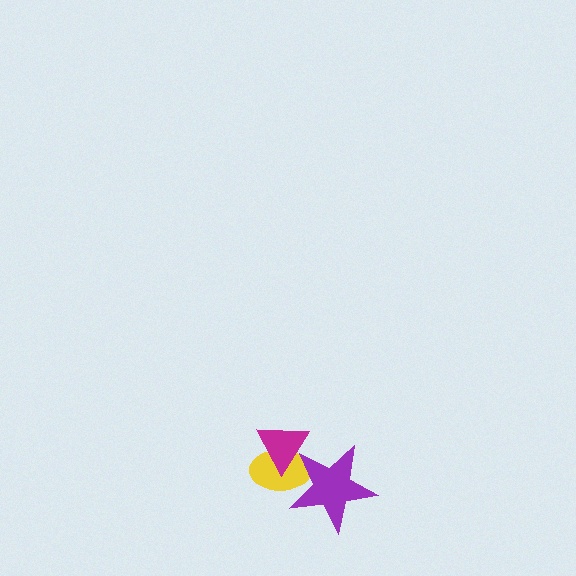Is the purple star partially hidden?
No, no other shape covers it.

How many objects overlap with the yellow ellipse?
2 objects overlap with the yellow ellipse.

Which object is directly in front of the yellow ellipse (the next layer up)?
The magenta triangle is directly in front of the yellow ellipse.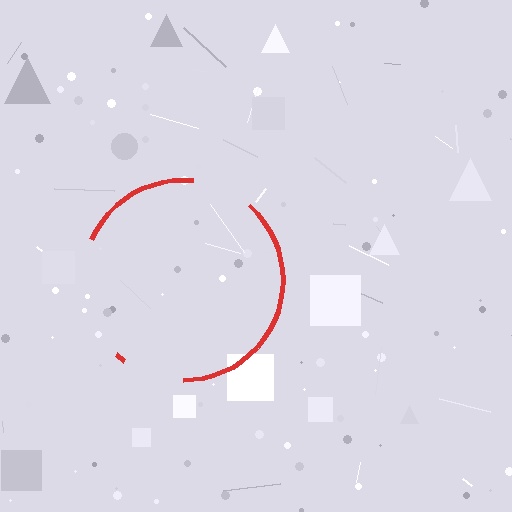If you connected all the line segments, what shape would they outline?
They would outline a circle.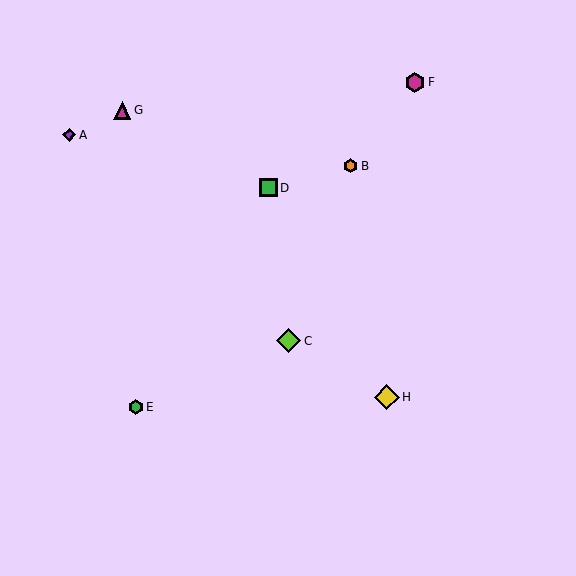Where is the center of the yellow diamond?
The center of the yellow diamond is at (387, 397).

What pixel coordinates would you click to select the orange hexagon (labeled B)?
Click at (351, 166) to select the orange hexagon B.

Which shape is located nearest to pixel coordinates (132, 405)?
The green hexagon (labeled E) at (136, 407) is nearest to that location.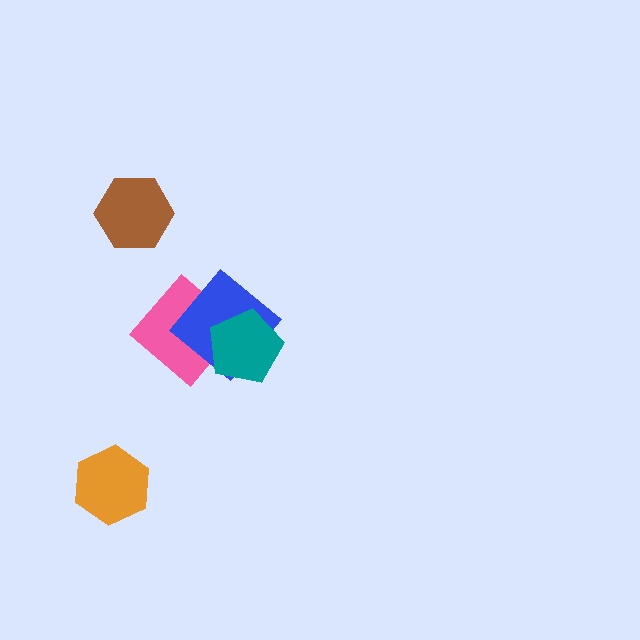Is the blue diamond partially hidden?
Yes, it is partially covered by another shape.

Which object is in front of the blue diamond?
The teal pentagon is in front of the blue diamond.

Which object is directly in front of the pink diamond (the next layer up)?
The blue diamond is directly in front of the pink diamond.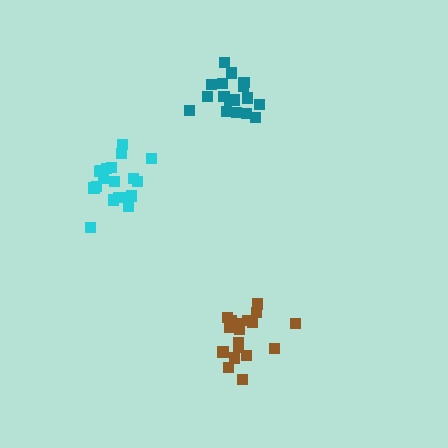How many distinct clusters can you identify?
There are 3 distinct clusters.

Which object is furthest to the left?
The cyan cluster is leftmost.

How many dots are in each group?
Group 1: 20 dots, Group 2: 18 dots, Group 3: 17 dots (55 total).